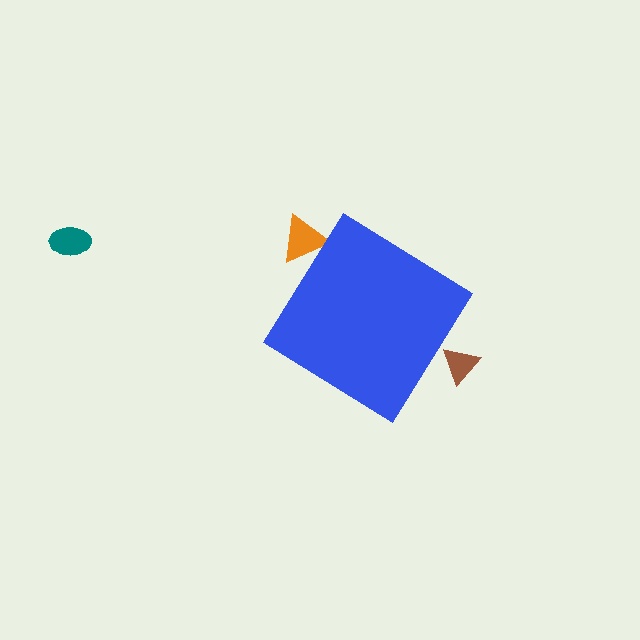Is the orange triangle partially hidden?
Yes, the orange triangle is partially hidden behind the blue diamond.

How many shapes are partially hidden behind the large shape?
2 shapes are partially hidden.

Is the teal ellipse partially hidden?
No, the teal ellipse is fully visible.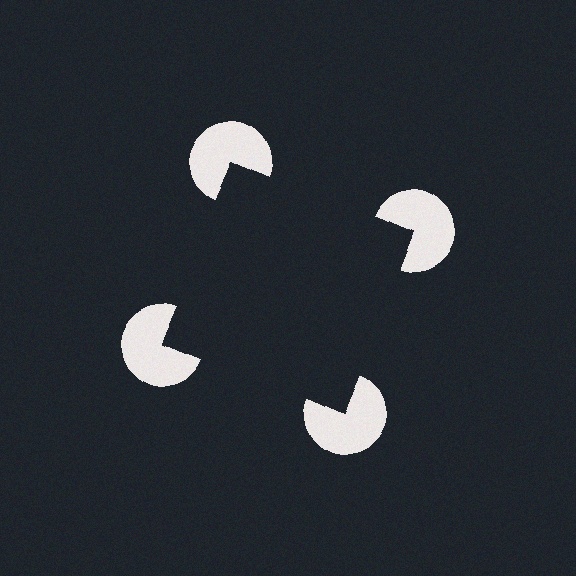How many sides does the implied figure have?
4 sides.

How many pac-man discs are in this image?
There are 4 — one at each vertex of the illusory square.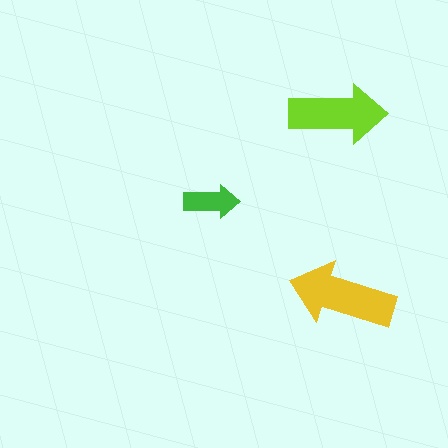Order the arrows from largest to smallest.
the yellow one, the lime one, the green one.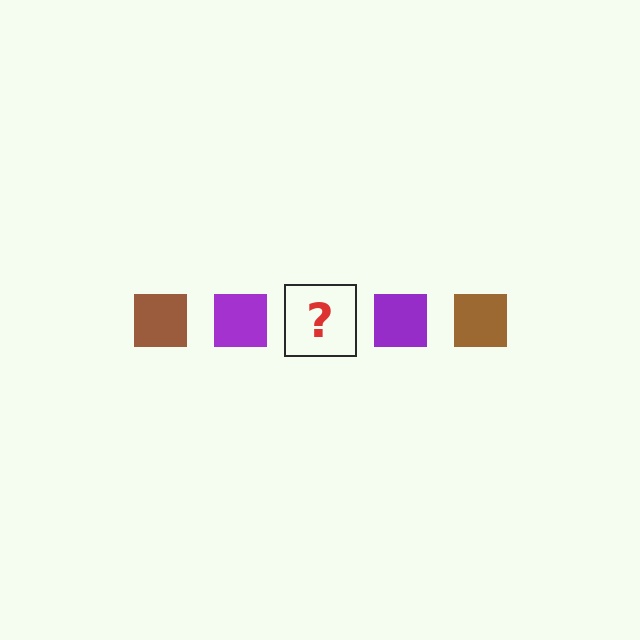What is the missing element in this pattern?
The missing element is a brown square.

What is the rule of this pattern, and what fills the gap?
The rule is that the pattern cycles through brown, purple squares. The gap should be filled with a brown square.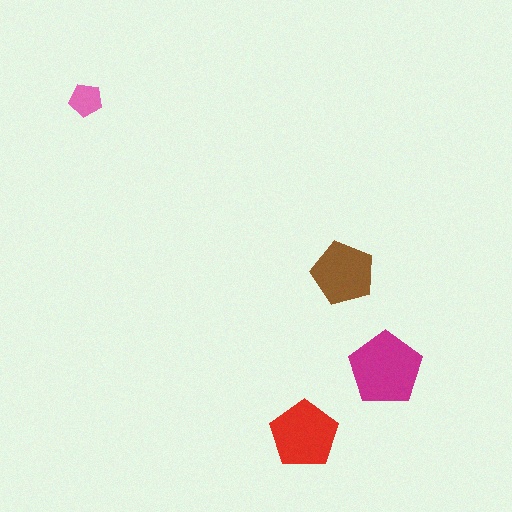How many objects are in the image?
There are 4 objects in the image.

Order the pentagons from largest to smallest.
the magenta one, the red one, the brown one, the pink one.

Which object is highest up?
The pink pentagon is topmost.